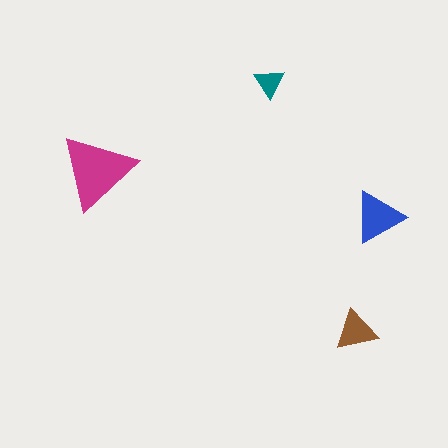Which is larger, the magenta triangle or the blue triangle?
The magenta one.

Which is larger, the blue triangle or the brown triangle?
The blue one.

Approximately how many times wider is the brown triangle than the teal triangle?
About 1.5 times wider.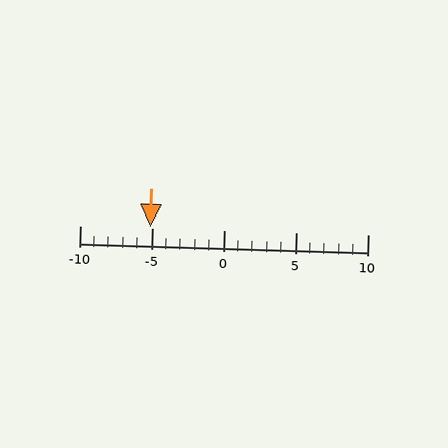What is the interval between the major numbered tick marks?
The major tick marks are spaced 5 units apart.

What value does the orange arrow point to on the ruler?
The orange arrow points to approximately -5.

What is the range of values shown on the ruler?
The ruler shows values from -10 to 10.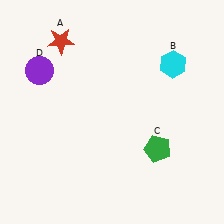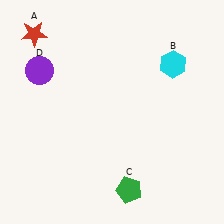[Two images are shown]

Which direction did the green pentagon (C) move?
The green pentagon (C) moved down.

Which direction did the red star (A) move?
The red star (A) moved left.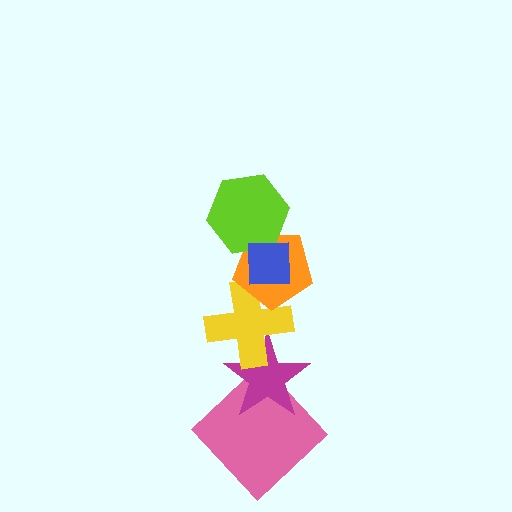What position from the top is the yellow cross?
The yellow cross is 4th from the top.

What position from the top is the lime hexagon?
The lime hexagon is 2nd from the top.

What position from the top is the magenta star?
The magenta star is 5th from the top.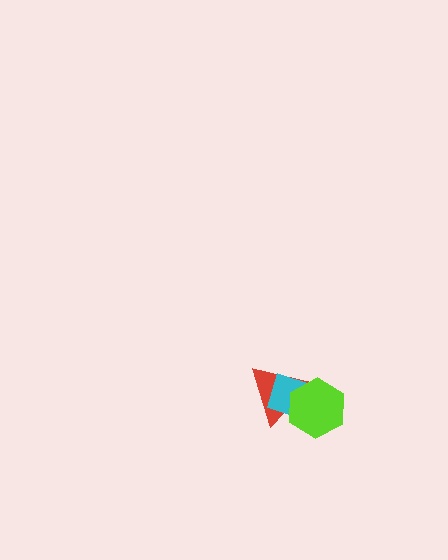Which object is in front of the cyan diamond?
The lime hexagon is in front of the cyan diamond.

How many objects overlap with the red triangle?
2 objects overlap with the red triangle.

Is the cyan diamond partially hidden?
Yes, it is partially covered by another shape.